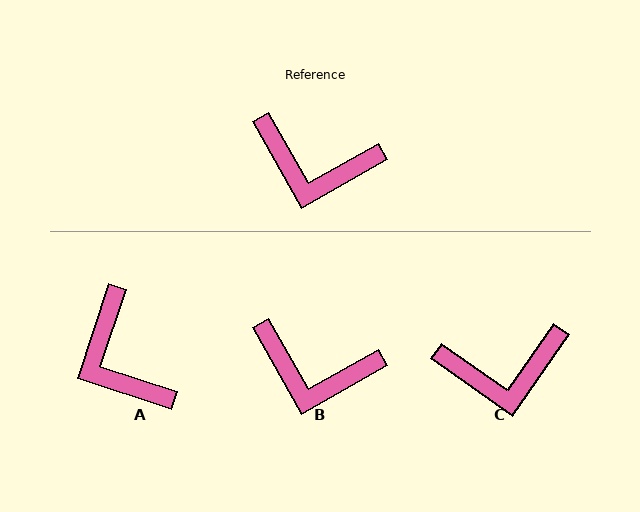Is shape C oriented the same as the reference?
No, it is off by about 25 degrees.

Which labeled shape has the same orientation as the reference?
B.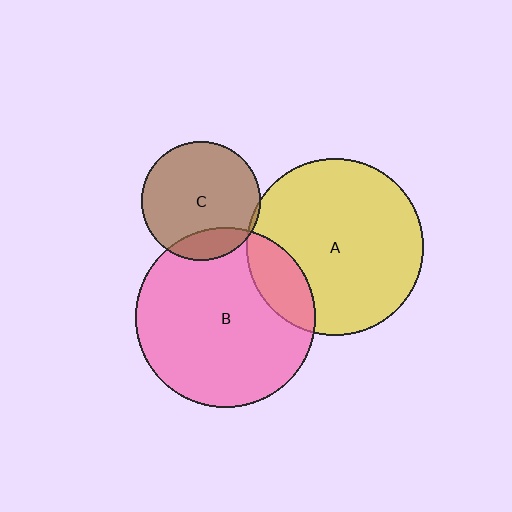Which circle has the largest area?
Circle B (pink).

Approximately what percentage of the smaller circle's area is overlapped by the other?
Approximately 15%.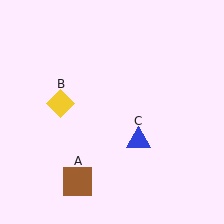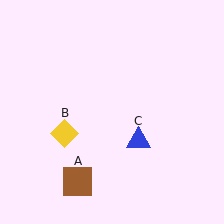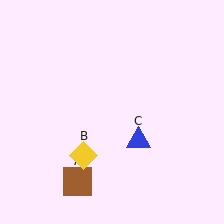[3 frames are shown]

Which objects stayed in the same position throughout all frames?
Brown square (object A) and blue triangle (object C) remained stationary.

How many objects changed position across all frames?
1 object changed position: yellow diamond (object B).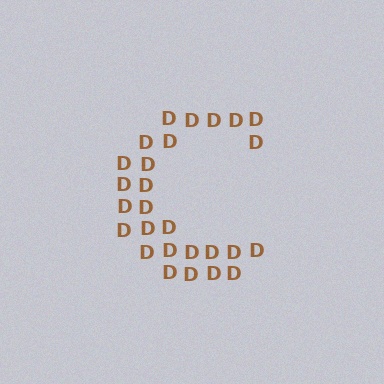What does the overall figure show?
The overall figure shows the letter C.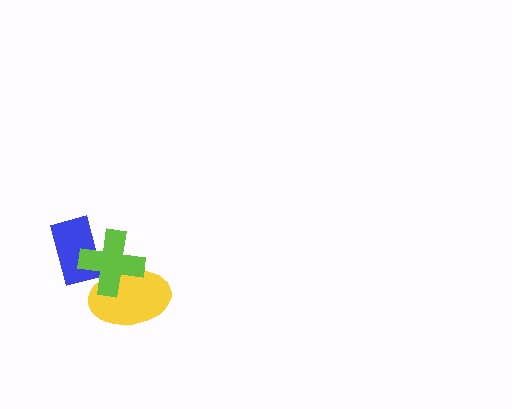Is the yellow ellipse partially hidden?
Yes, it is partially covered by another shape.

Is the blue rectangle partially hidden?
Yes, it is partially covered by another shape.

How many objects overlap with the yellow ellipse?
1 object overlaps with the yellow ellipse.